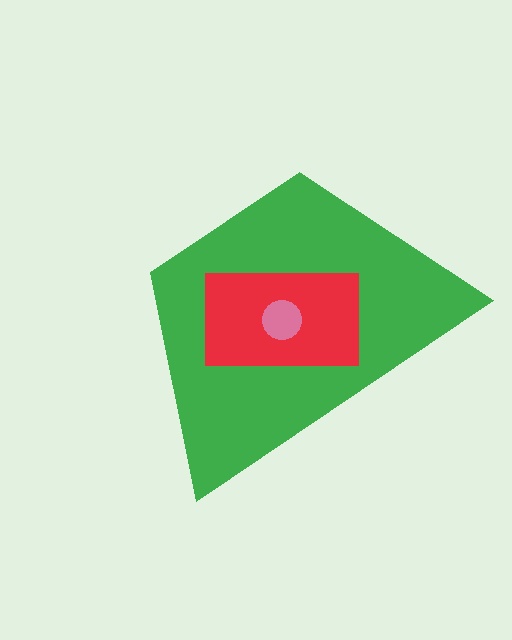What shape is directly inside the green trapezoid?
The red rectangle.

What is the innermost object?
The pink circle.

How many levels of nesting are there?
3.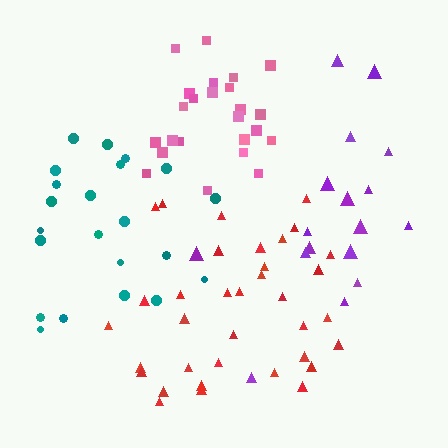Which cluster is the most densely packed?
Pink.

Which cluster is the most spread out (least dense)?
Teal.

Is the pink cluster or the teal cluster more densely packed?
Pink.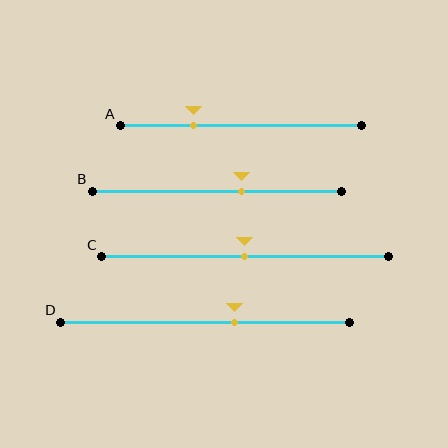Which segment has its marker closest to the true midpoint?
Segment C has its marker closest to the true midpoint.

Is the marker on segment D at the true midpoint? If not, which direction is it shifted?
No, the marker on segment D is shifted to the right by about 10% of the segment length.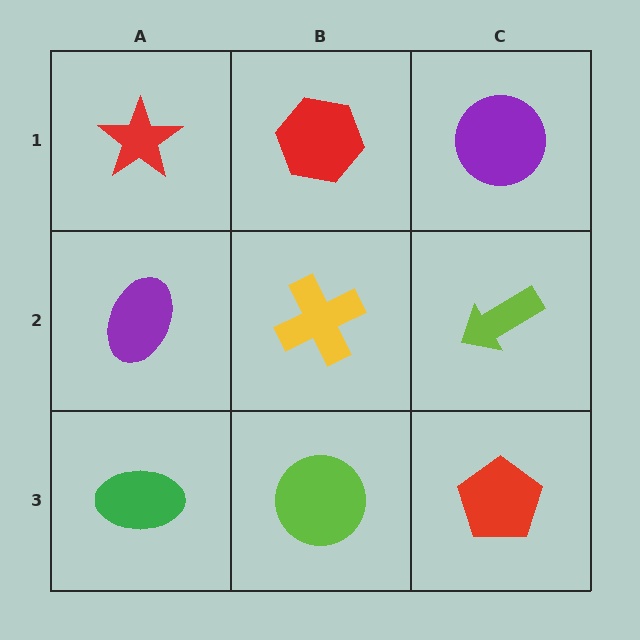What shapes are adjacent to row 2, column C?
A purple circle (row 1, column C), a red pentagon (row 3, column C), a yellow cross (row 2, column B).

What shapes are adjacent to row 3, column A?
A purple ellipse (row 2, column A), a lime circle (row 3, column B).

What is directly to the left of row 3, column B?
A green ellipse.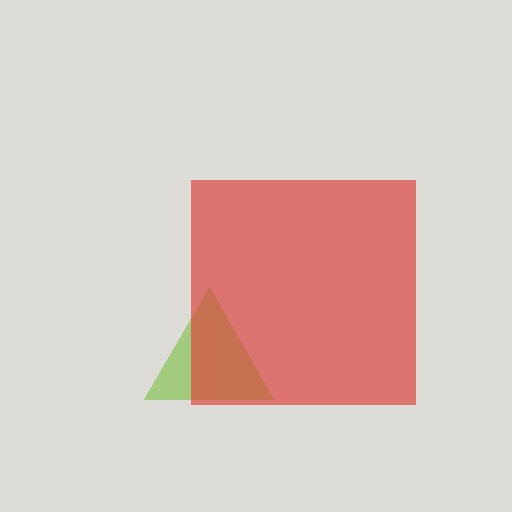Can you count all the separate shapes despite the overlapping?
Yes, there are 2 separate shapes.